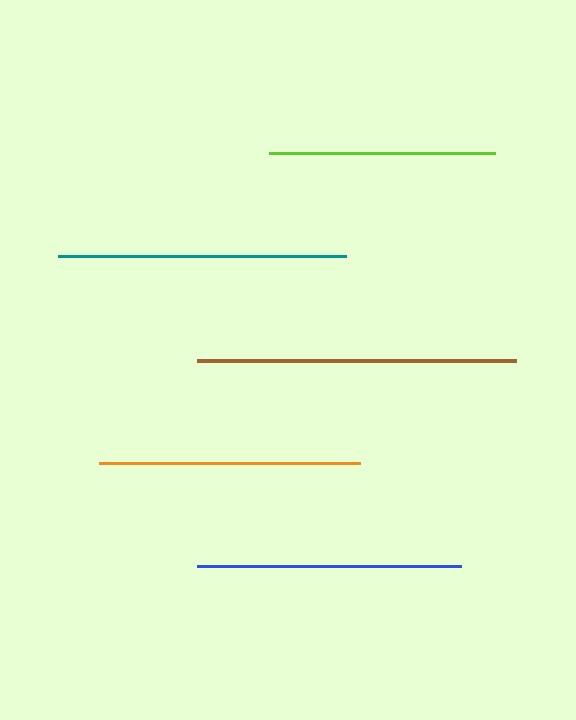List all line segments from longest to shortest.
From longest to shortest: brown, teal, blue, orange, lime.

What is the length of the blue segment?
The blue segment is approximately 264 pixels long.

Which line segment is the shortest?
The lime line is the shortest at approximately 227 pixels.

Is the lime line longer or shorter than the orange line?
The orange line is longer than the lime line.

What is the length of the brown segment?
The brown segment is approximately 318 pixels long.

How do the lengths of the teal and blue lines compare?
The teal and blue lines are approximately the same length.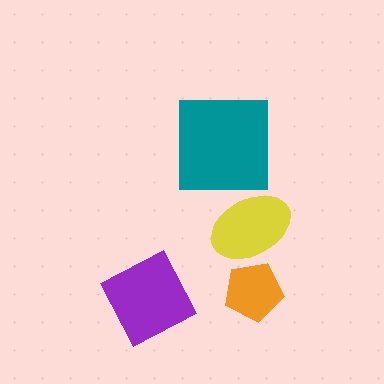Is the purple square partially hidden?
No, no other shape covers it.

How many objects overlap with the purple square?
0 objects overlap with the purple square.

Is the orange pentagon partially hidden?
Yes, it is partially covered by another shape.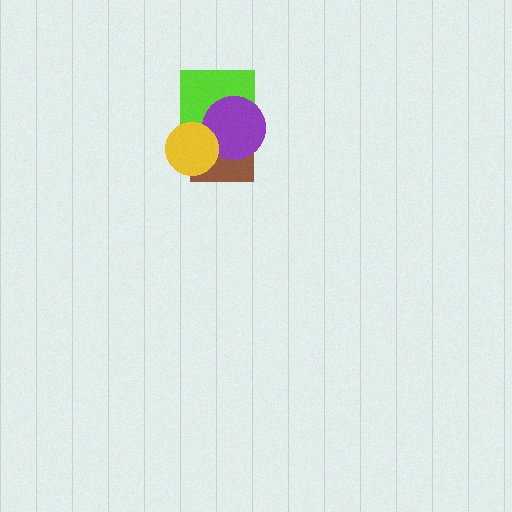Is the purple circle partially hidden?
Yes, it is partially covered by another shape.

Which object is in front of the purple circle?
The yellow circle is in front of the purple circle.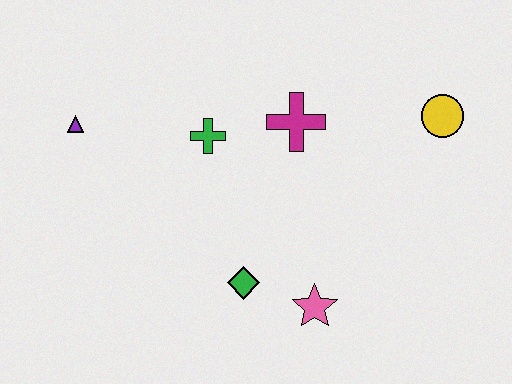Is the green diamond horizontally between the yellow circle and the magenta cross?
No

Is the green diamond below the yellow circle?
Yes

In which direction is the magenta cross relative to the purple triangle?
The magenta cross is to the right of the purple triangle.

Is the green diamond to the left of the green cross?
No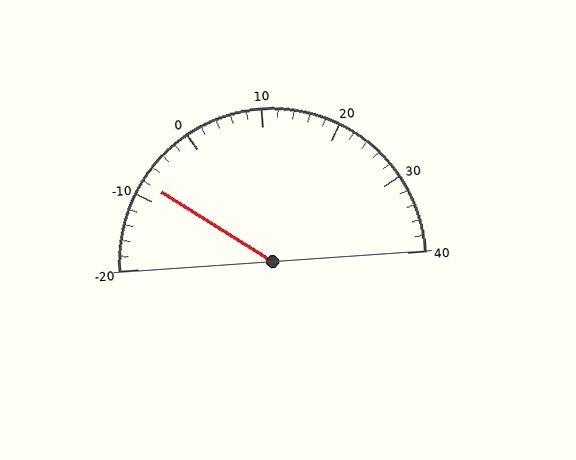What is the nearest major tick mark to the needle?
The nearest major tick mark is -10.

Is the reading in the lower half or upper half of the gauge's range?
The reading is in the lower half of the range (-20 to 40).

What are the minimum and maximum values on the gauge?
The gauge ranges from -20 to 40.